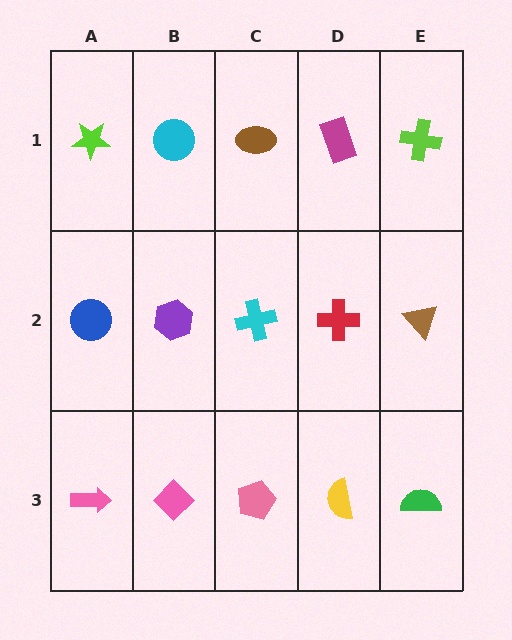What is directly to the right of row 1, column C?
A magenta rectangle.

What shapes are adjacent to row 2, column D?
A magenta rectangle (row 1, column D), a yellow semicircle (row 3, column D), a cyan cross (row 2, column C), a brown triangle (row 2, column E).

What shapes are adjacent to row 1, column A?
A blue circle (row 2, column A), a cyan circle (row 1, column B).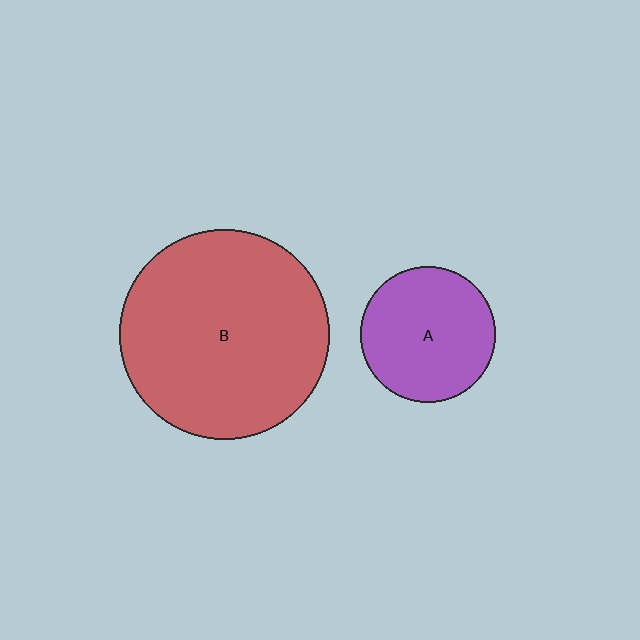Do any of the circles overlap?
No, none of the circles overlap.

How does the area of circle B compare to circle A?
Approximately 2.4 times.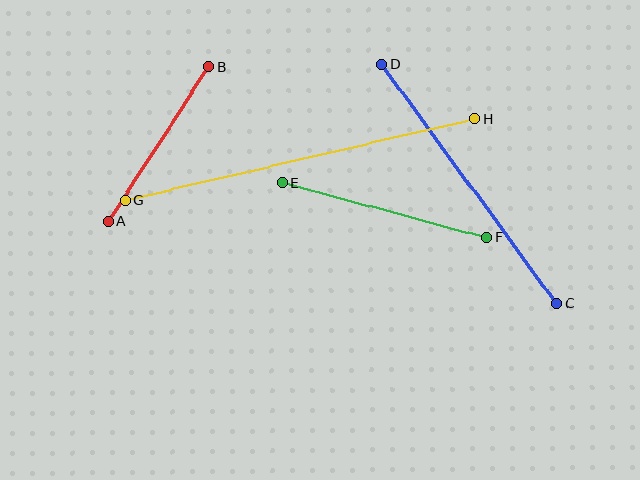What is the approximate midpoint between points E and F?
The midpoint is at approximately (385, 210) pixels.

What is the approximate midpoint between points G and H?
The midpoint is at approximately (300, 160) pixels.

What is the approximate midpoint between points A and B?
The midpoint is at approximately (159, 144) pixels.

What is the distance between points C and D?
The distance is approximately 295 pixels.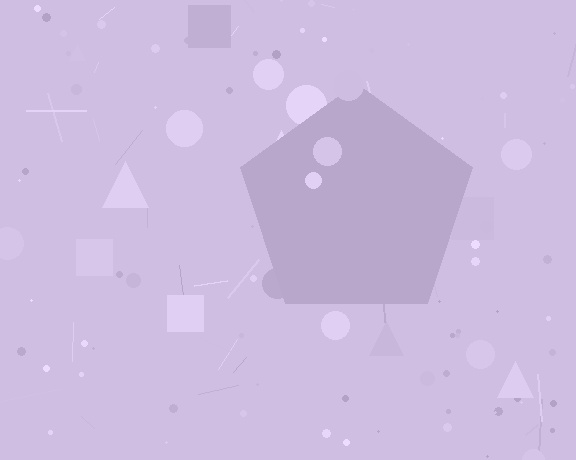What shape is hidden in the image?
A pentagon is hidden in the image.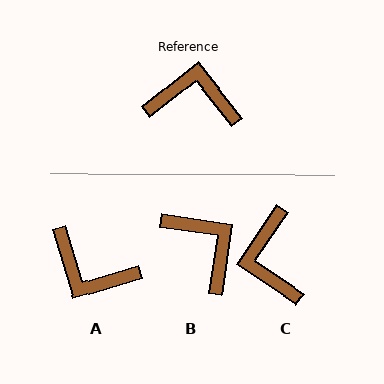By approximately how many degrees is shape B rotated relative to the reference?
Approximately 47 degrees clockwise.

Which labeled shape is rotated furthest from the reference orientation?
A, about 158 degrees away.